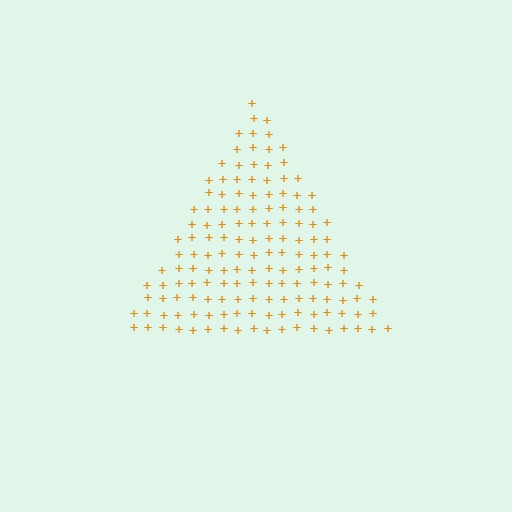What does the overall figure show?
The overall figure shows a triangle.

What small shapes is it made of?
It is made of small plus signs.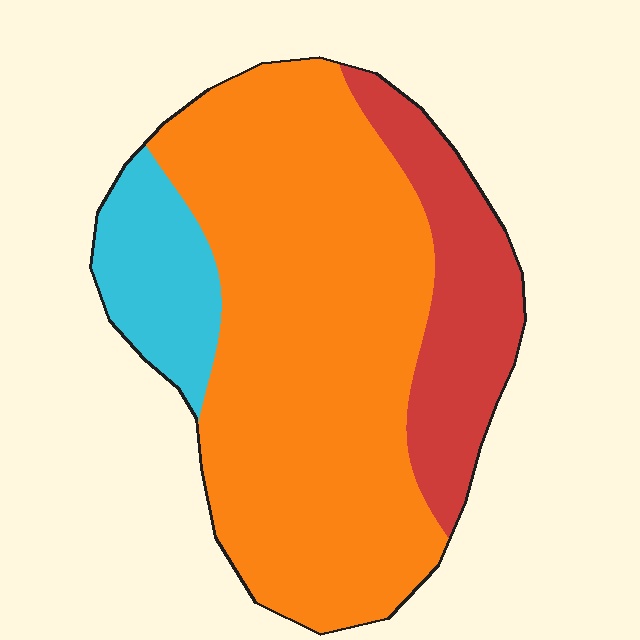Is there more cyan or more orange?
Orange.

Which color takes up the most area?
Orange, at roughly 70%.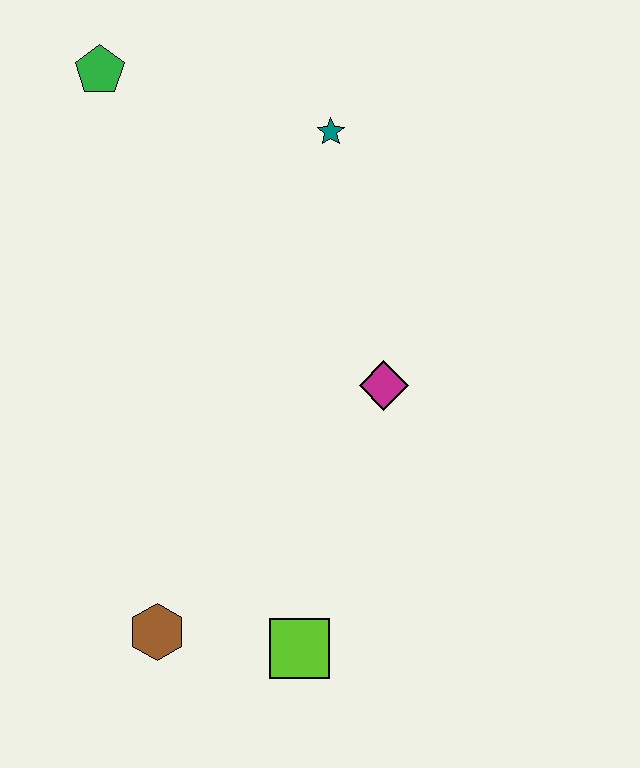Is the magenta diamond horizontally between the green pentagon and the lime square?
No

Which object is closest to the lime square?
The brown hexagon is closest to the lime square.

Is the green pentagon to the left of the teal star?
Yes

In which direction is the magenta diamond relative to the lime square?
The magenta diamond is above the lime square.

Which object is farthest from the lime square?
The green pentagon is farthest from the lime square.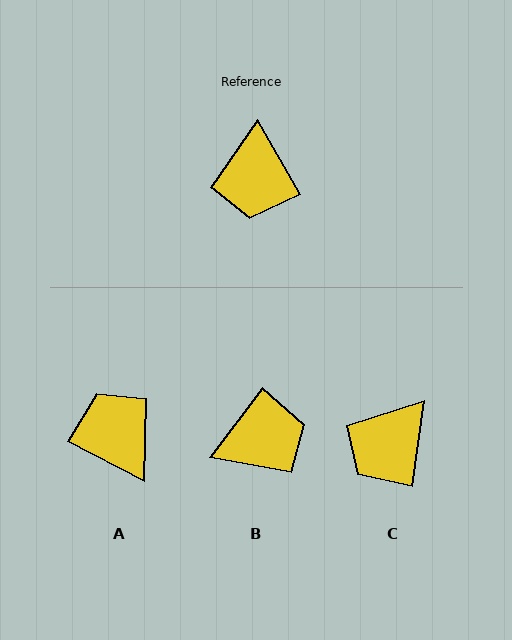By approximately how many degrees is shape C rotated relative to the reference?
Approximately 38 degrees clockwise.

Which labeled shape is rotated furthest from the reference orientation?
A, about 147 degrees away.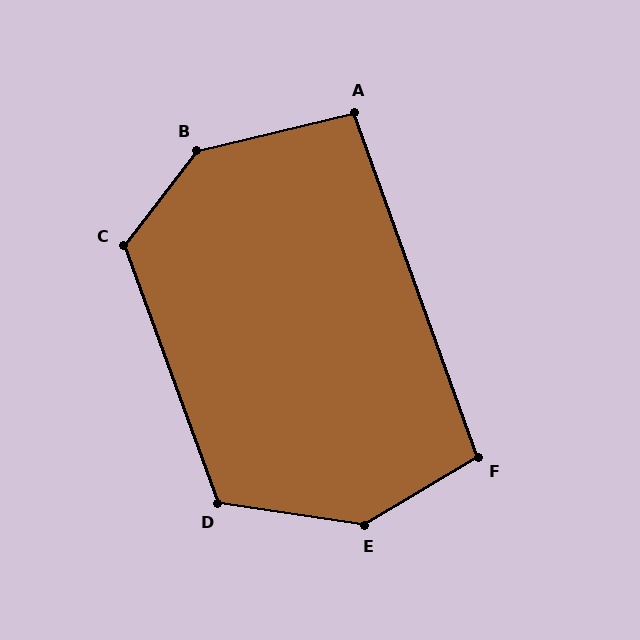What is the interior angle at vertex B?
Approximately 141 degrees (obtuse).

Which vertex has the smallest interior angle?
A, at approximately 97 degrees.